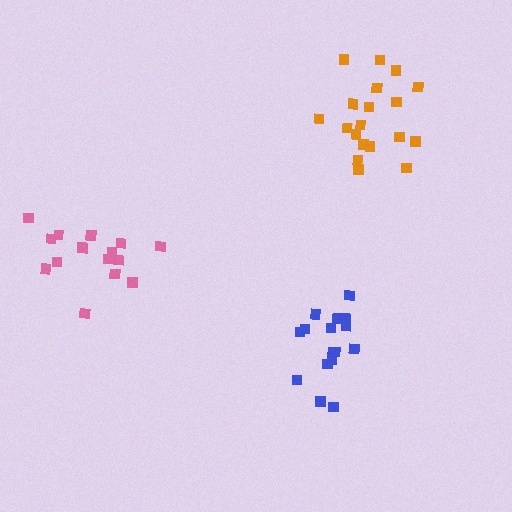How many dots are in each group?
Group 1: 16 dots, Group 2: 19 dots, Group 3: 15 dots (50 total).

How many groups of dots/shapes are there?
There are 3 groups.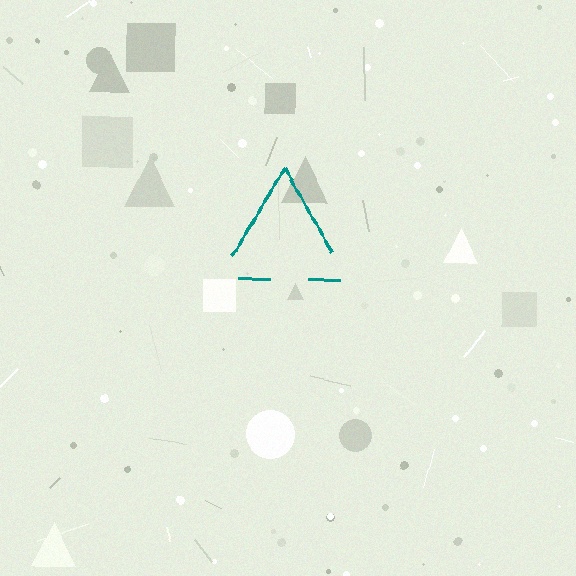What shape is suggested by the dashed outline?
The dashed outline suggests a triangle.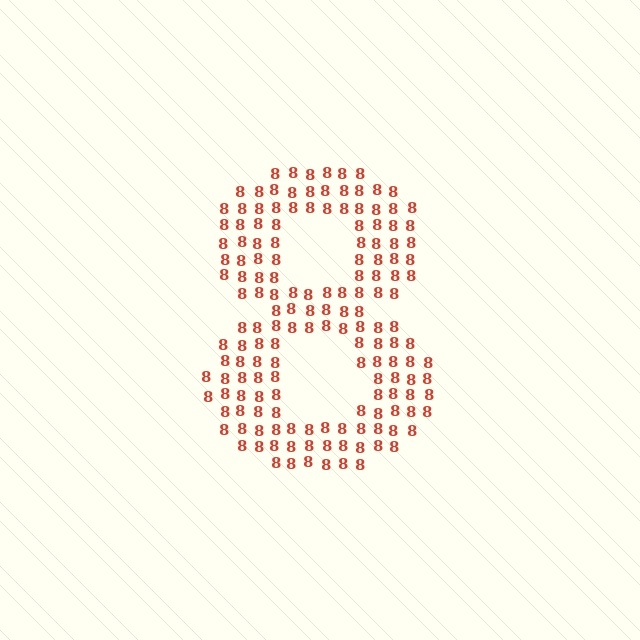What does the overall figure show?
The overall figure shows the digit 8.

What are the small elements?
The small elements are digit 8's.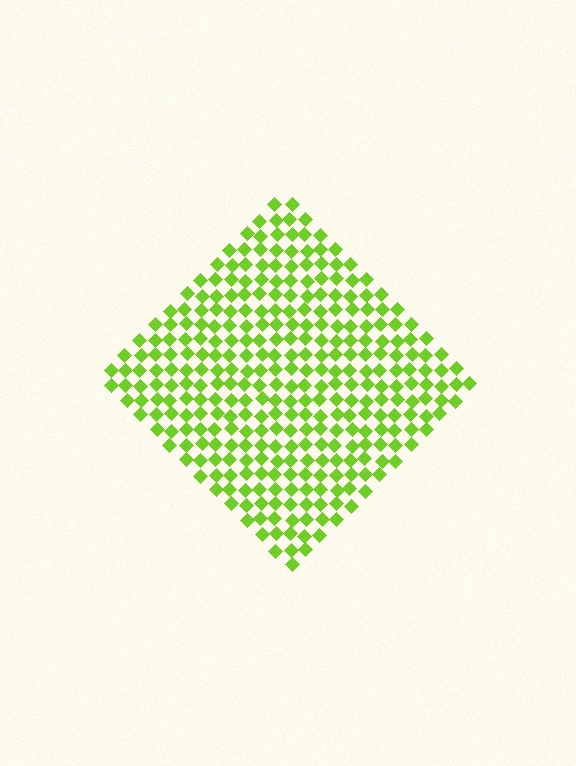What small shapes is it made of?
It is made of small diamonds.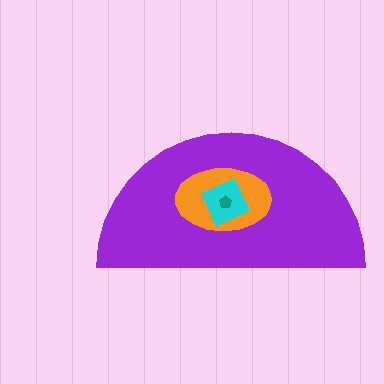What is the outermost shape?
The purple semicircle.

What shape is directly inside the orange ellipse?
The cyan diamond.